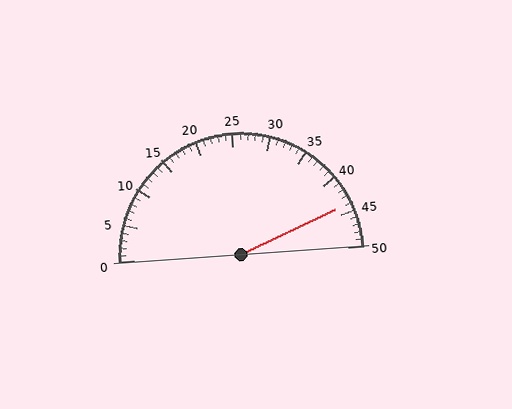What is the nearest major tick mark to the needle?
The nearest major tick mark is 45.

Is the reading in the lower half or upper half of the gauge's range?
The reading is in the upper half of the range (0 to 50).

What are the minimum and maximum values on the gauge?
The gauge ranges from 0 to 50.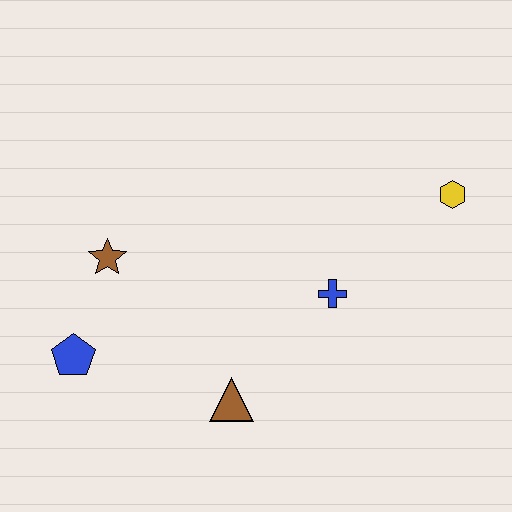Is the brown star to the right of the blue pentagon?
Yes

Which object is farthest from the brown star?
The yellow hexagon is farthest from the brown star.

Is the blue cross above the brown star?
No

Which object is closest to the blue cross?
The brown triangle is closest to the blue cross.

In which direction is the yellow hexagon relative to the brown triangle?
The yellow hexagon is to the right of the brown triangle.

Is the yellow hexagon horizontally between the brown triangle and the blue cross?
No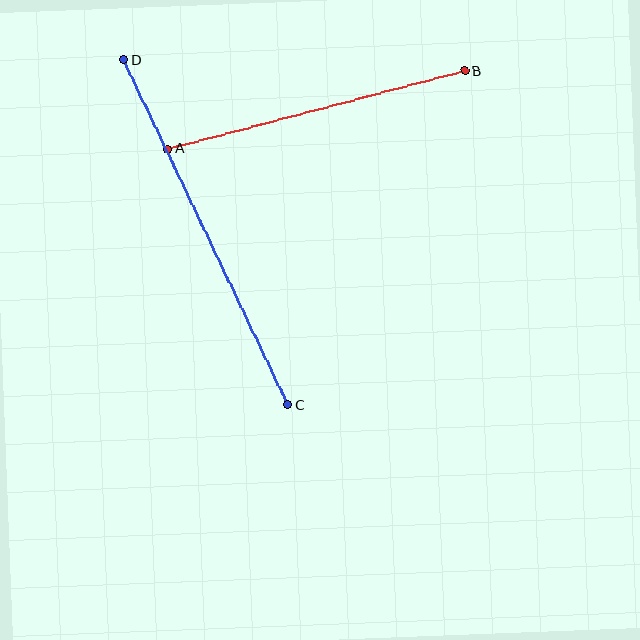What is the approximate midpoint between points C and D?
The midpoint is at approximately (206, 233) pixels.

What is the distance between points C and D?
The distance is approximately 382 pixels.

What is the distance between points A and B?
The distance is approximately 307 pixels.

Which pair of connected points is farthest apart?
Points C and D are farthest apart.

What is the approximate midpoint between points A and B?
The midpoint is at approximately (316, 110) pixels.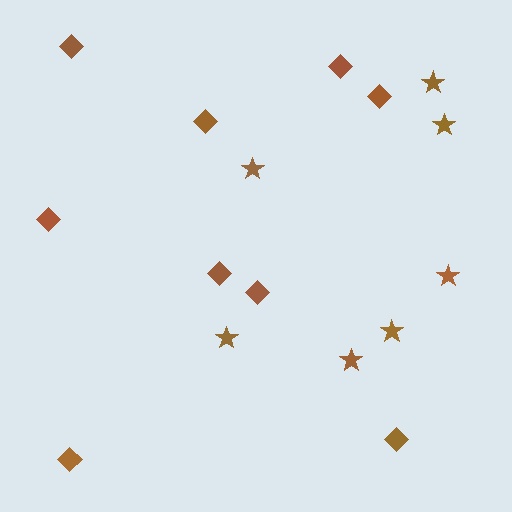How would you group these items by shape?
There are 2 groups: one group of diamonds (9) and one group of stars (7).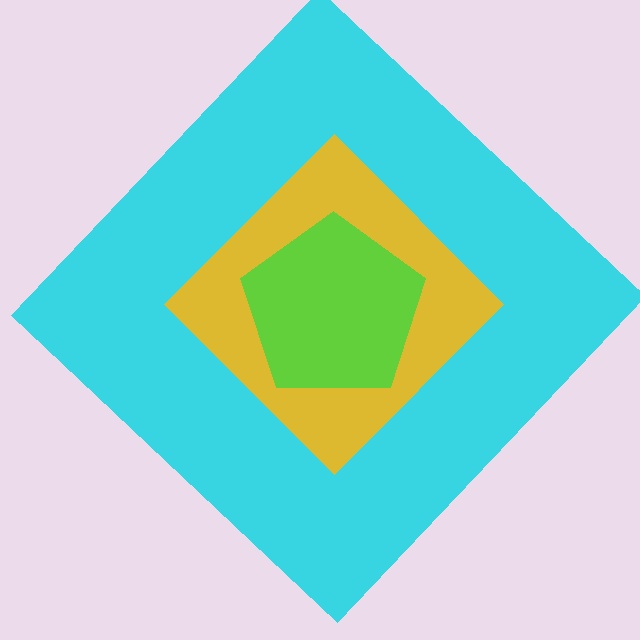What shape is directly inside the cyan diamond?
The yellow diamond.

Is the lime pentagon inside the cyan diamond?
Yes.